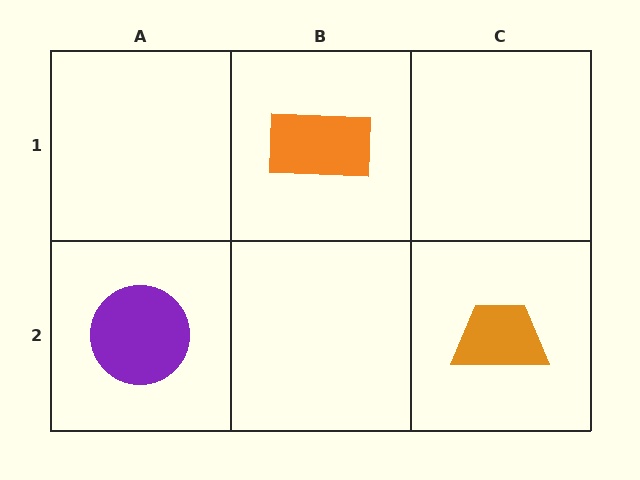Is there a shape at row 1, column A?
No, that cell is empty.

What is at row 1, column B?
An orange rectangle.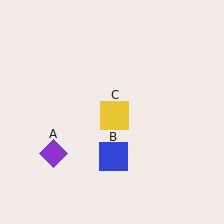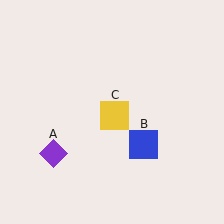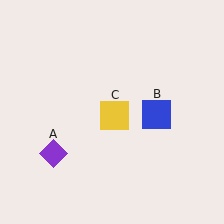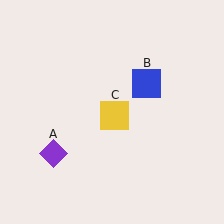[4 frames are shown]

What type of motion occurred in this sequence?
The blue square (object B) rotated counterclockwise around the center of the scene.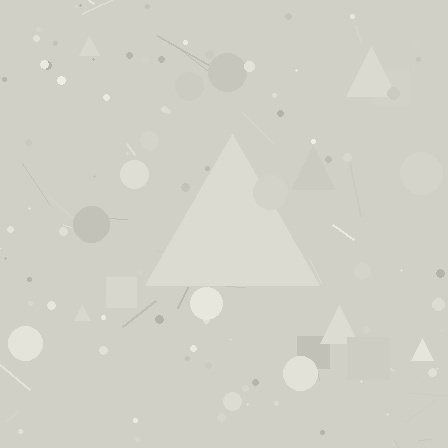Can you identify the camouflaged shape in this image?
The camouflaged shape is a triangle.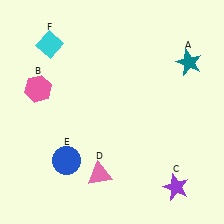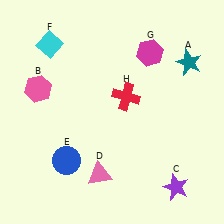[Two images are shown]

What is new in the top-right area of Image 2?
A red cross (H) was added in the top-right area of Image 2.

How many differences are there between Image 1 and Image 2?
There are 2 differences between the two images.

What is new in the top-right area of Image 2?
A magenta hexagon (G) was added in the top-right area of Image 2.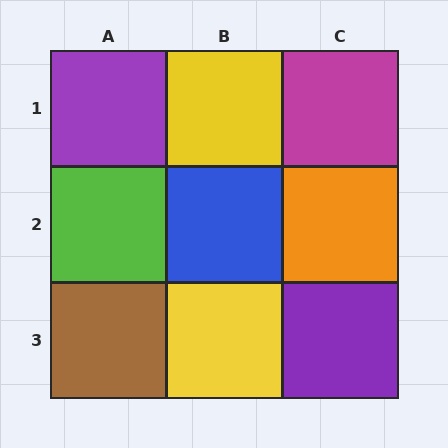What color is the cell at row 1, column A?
Purple.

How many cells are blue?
1 cell is blue.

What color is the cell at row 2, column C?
Orange.